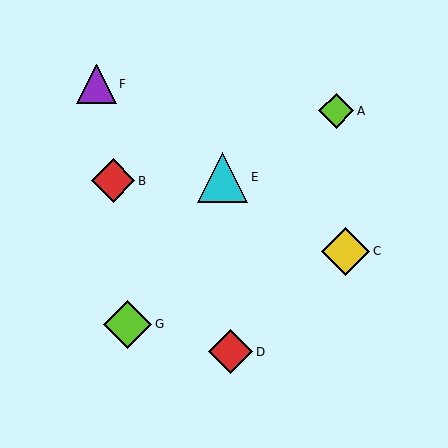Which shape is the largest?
The cyan triangle (labeled E) is the largest.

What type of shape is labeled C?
Shape C is a yellow diamond.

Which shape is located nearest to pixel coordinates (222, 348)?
The red diamond (labeled D) at (231, 352) is nearest to that location.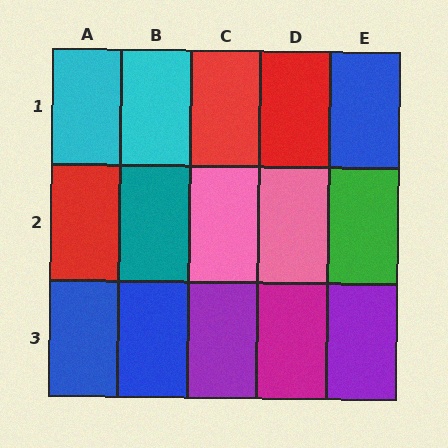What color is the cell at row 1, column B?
Cyan.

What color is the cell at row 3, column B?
Blue.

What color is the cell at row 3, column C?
Purple.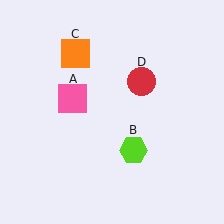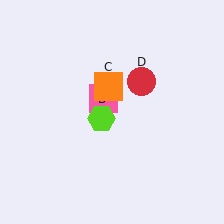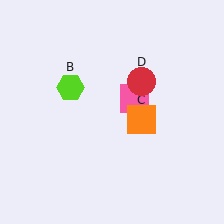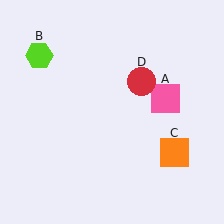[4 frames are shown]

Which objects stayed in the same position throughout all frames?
Red circle (object D) remained stationary.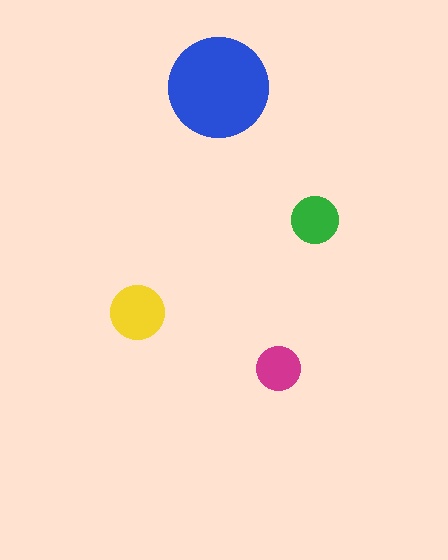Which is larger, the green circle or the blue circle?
The blue one.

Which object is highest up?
The blue circle is topmost.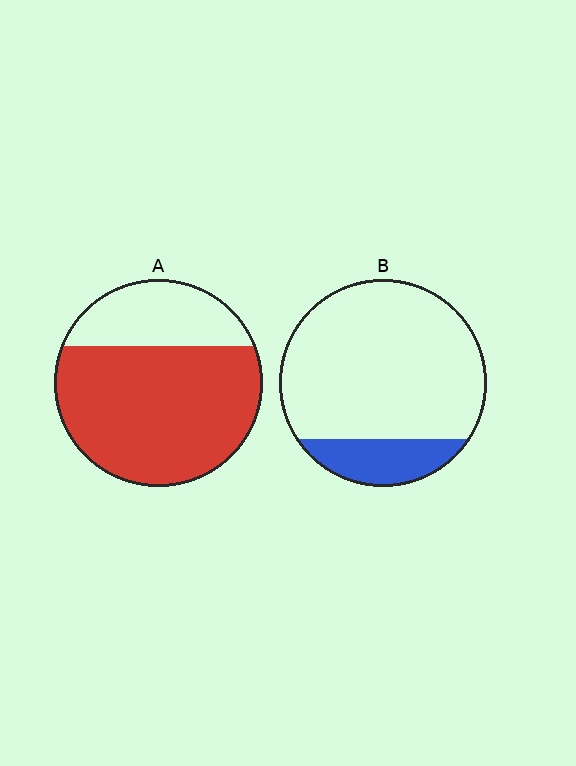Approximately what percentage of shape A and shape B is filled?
A is approximately 70% and B is approximately 15%.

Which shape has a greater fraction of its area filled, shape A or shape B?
Shape A.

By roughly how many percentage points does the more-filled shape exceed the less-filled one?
By roughly 55 percentage points (A over B).